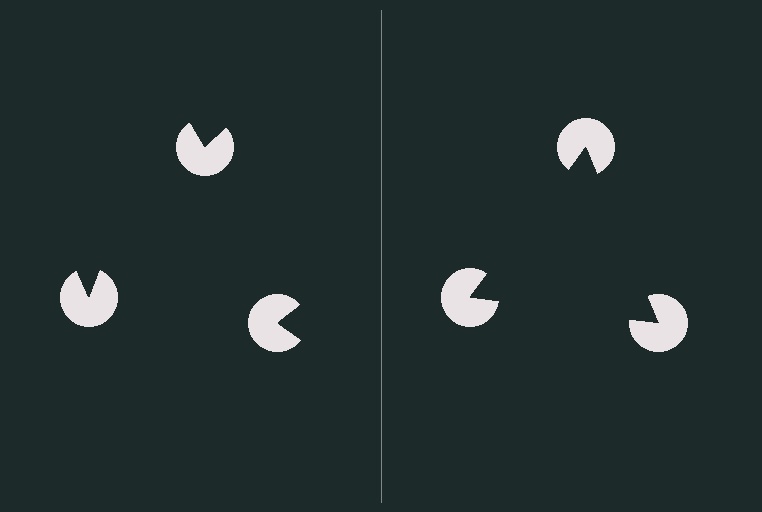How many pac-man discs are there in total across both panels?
6 — 3 on each side.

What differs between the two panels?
The pac-man discs are positioned identically on both sides; only the wedge orientations differ. On the right they align to a triangle; on the left they are misaligned.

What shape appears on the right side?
An illusory triangle.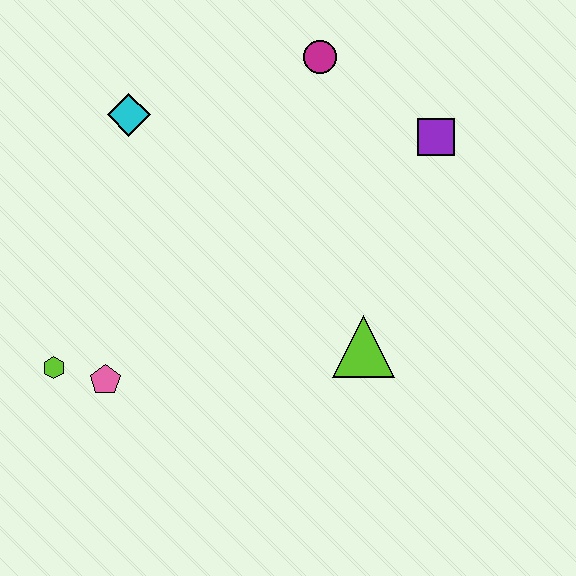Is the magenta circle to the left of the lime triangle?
Yes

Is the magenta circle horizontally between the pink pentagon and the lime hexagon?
No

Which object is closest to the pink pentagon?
The lime hexagon is closest to the pink pentagon.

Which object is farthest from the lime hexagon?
The purple square is farthest from the lime hexagon.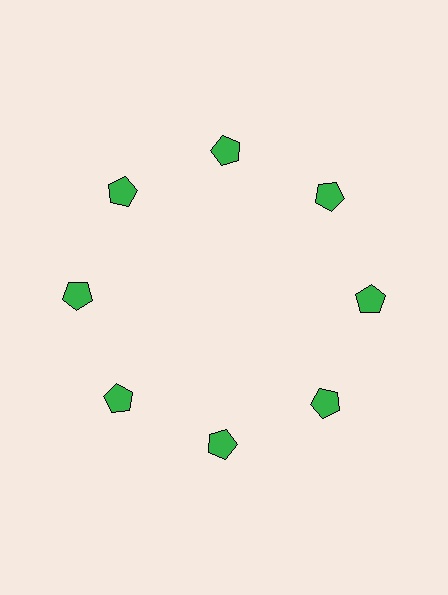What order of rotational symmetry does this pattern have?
This pattern has 8-fold rotational symmetry.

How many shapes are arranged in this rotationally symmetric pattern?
There are 8 shapes, arranged in 8 groups of 1.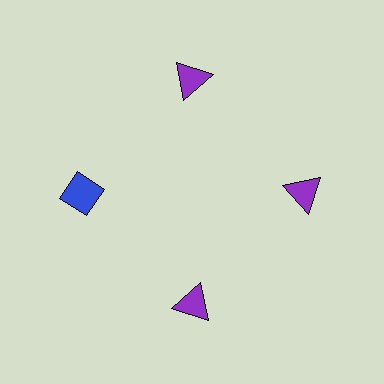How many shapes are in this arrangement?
There are 4 shapes arranged in a ring pattern.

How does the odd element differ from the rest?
It differs in both color (blue instead of purple) and shape (diamond instead of triangle).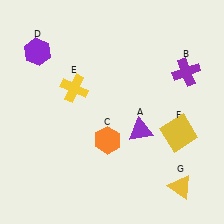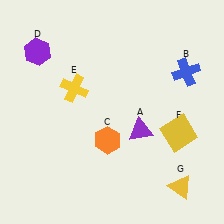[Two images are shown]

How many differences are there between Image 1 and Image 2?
There is 1 difference between the two images.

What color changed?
The cross (B) changed from purple in Image 1 to blue in Image 2.